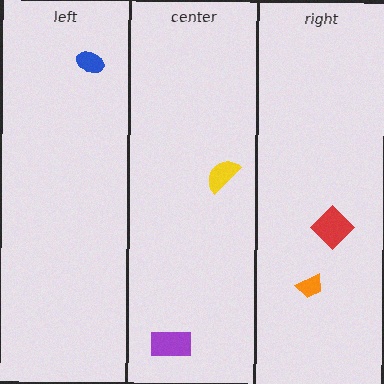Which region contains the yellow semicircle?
The center region.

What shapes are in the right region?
The orange trapezoid, the red diamond.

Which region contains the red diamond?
The right region.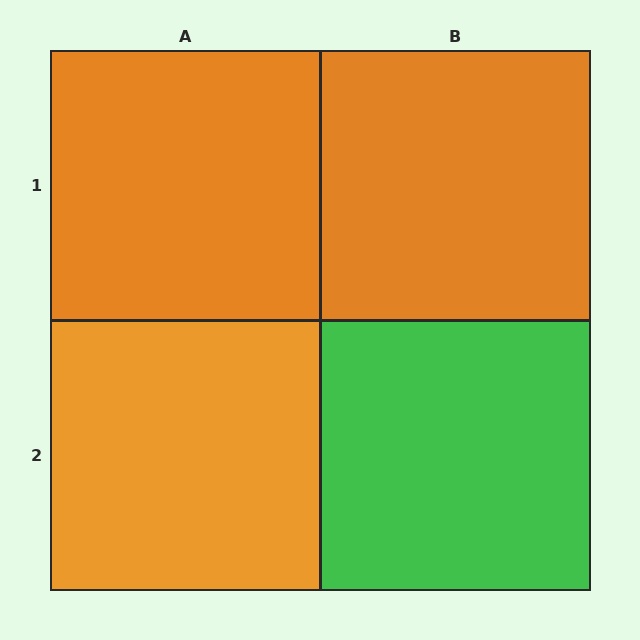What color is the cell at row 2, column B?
Green.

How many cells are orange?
3 cells are orange.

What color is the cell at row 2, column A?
Orange.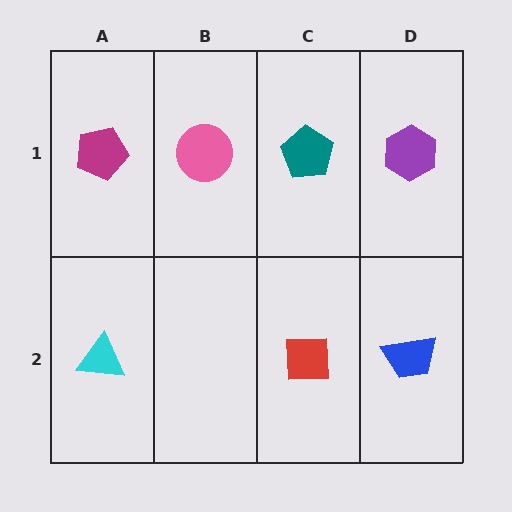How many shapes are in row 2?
3 shapes.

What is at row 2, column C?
A red square.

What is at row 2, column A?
A cyan triangle.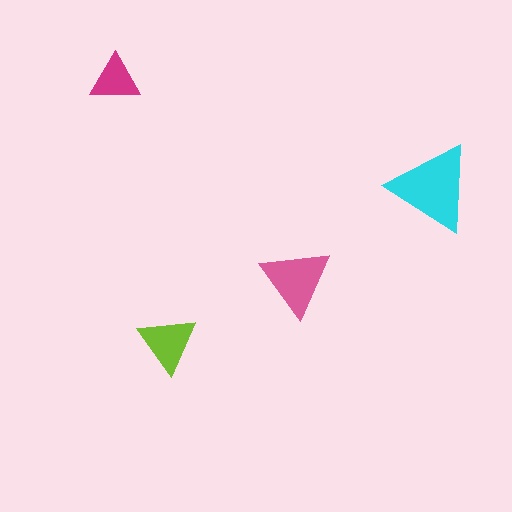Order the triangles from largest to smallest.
the cyan one, the pink one, the lime one, the magenta one.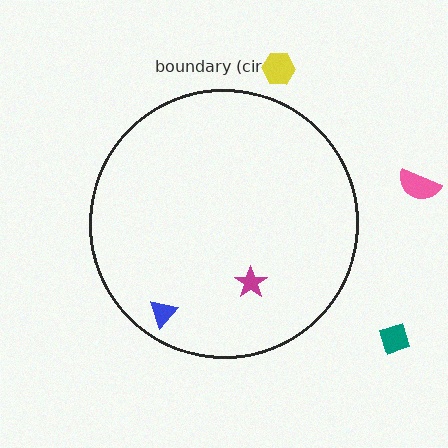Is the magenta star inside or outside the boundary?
Inside.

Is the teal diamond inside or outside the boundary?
Outside.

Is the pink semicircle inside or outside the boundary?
Outside.